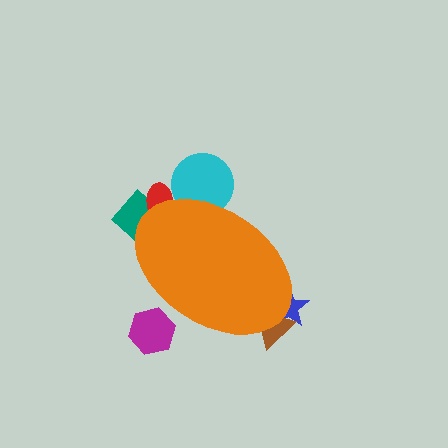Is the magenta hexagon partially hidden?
Yes, the magenta hexagon is partially hidden behind the orange ellipse.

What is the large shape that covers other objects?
An orange ellipse.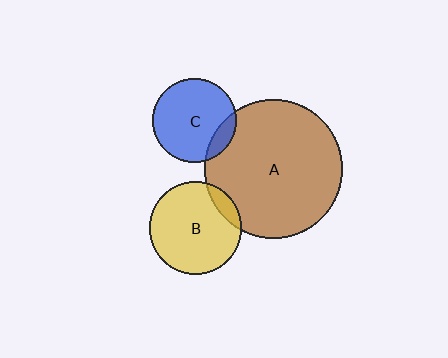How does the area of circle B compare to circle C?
Approximately 1.2 times.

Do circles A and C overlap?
Yes.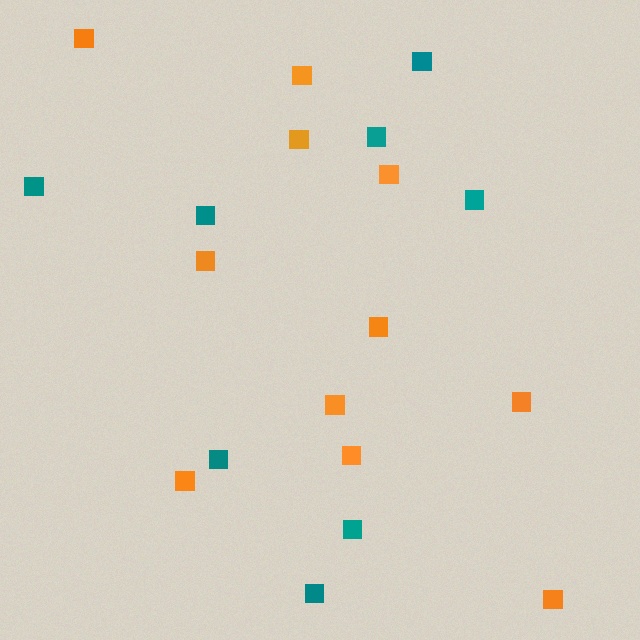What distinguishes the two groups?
There are 2 groups: one group of orange squares (11) and one group of teal squares (8).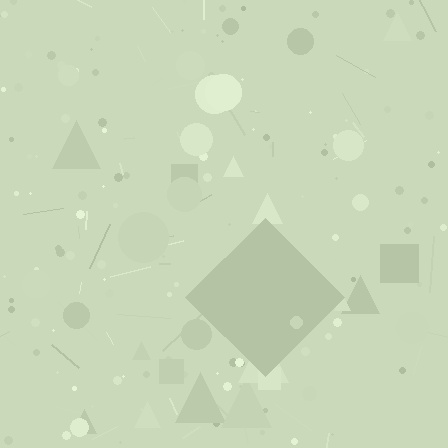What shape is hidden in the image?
A diamond is hidden in the image.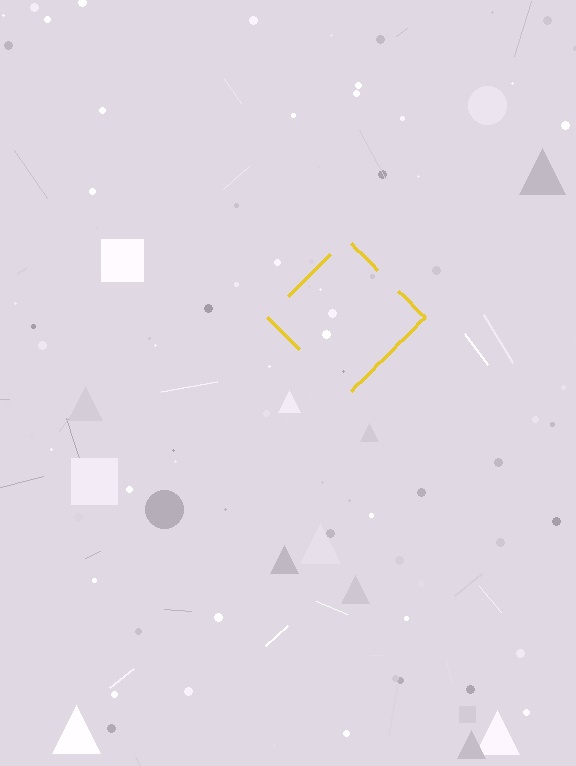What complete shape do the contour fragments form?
The contour fragments form a diamond.